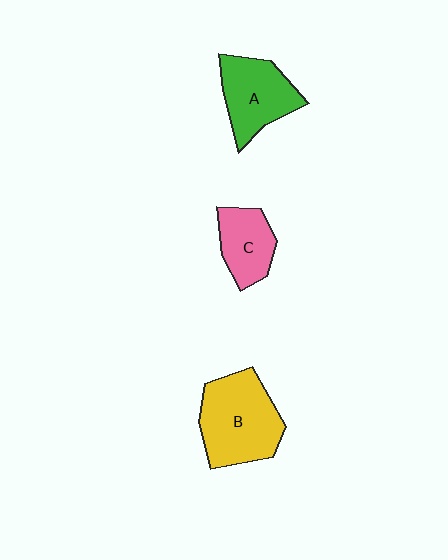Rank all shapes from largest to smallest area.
From largest to smallest: B (yellow), A (green), C (pink).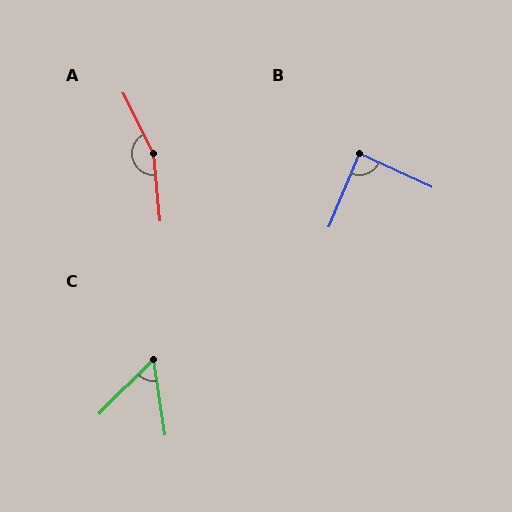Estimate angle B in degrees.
Approximately 88 degrees.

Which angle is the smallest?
C, at approximately 54 degrees.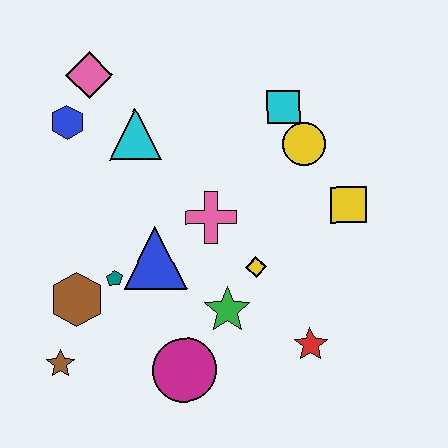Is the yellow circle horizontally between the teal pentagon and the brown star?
No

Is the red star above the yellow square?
No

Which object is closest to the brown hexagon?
The teal pentagon is closest to the brown hexagon.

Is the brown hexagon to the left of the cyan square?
Yes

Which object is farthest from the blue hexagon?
The red star is farthest from the blue hexagon.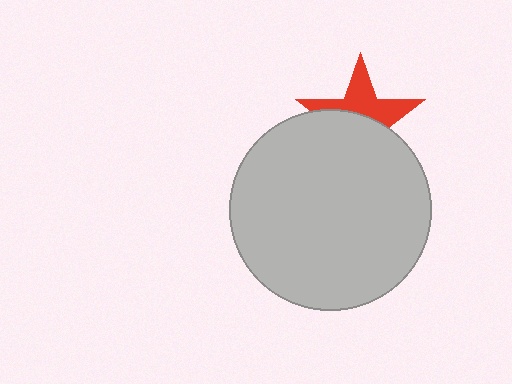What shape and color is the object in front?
The object in front is a light gray circle.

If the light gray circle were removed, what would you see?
You would see the complete red star.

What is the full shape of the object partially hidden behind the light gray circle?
The partially hidden object is a red star.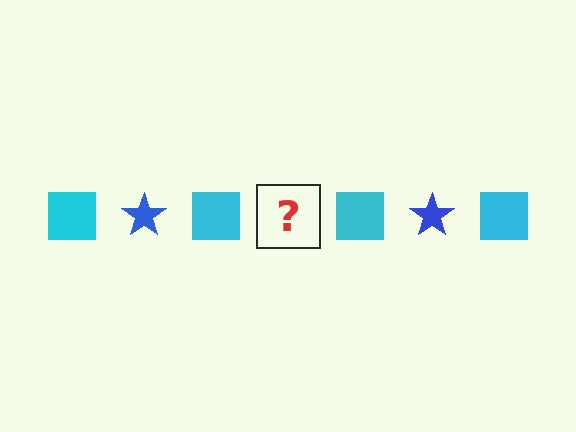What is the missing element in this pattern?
The missing element is a blue star.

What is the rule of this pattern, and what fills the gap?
The rule is that the pattern alternates between cyan square and blue star. The gap should be filled with a blue star.